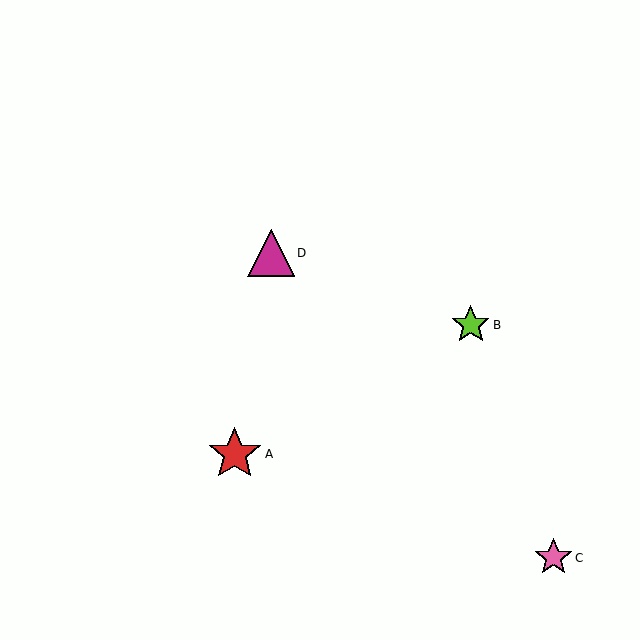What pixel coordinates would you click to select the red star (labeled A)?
Click at (235, 454) to select the red star A.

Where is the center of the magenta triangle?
The center of the magenta triangle is at (271, 253).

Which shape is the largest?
The red star (labeled A) is the largest.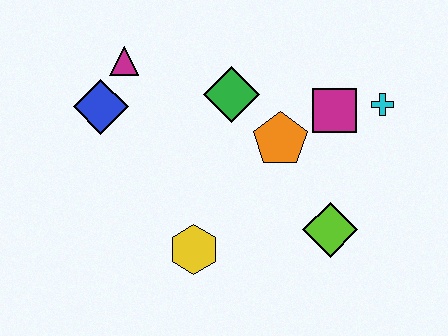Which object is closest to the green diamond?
The orange pentagon is closest to the green diamond.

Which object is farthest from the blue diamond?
The cyan cross is farthest from the blue diamond.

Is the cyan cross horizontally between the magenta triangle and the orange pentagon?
No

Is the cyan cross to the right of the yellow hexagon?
Yes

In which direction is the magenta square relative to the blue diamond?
The magenta square is to the right of the blue diamond.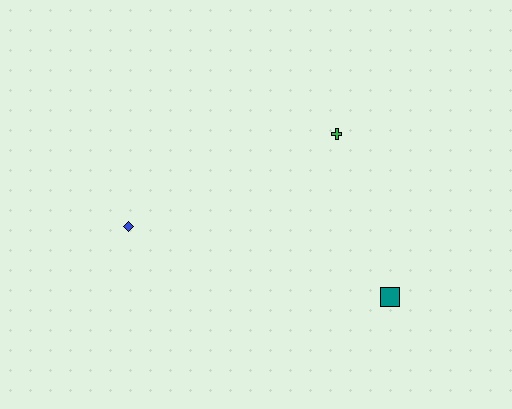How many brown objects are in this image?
There are no brown objects.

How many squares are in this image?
There is 1 square.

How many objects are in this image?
There are 3 objects.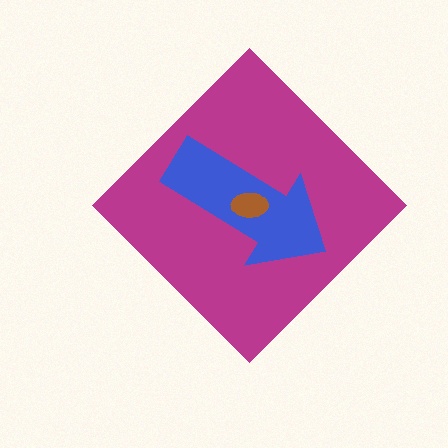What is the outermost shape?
The magenta diamond.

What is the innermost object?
The brown ellipse.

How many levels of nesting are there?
3.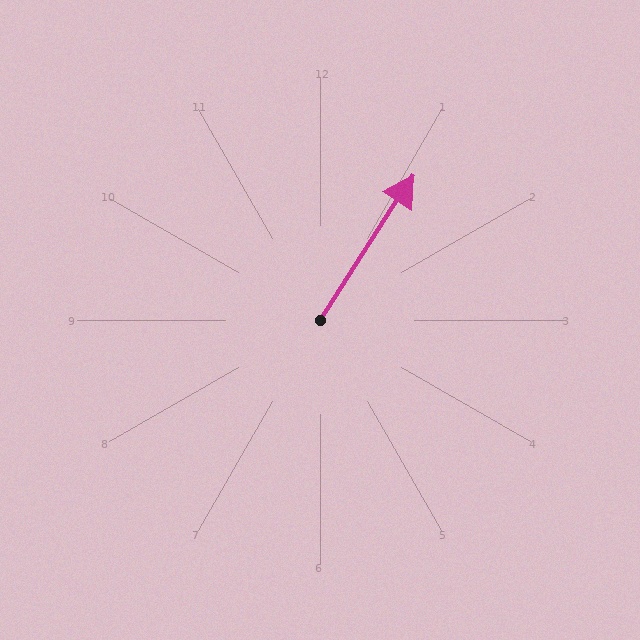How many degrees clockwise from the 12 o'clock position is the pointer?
Approximately 33 degrees.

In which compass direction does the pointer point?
Northeast.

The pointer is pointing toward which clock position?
Roughly 1 o'clock.